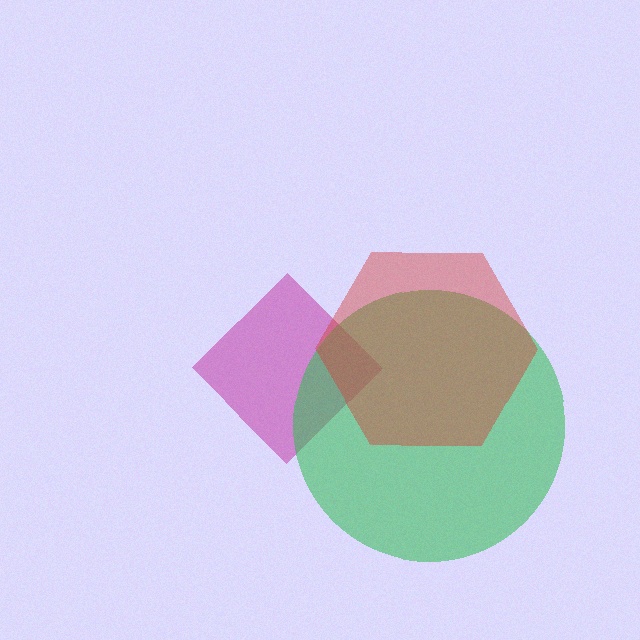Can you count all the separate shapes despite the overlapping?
Yes, there are 3 separate shapes.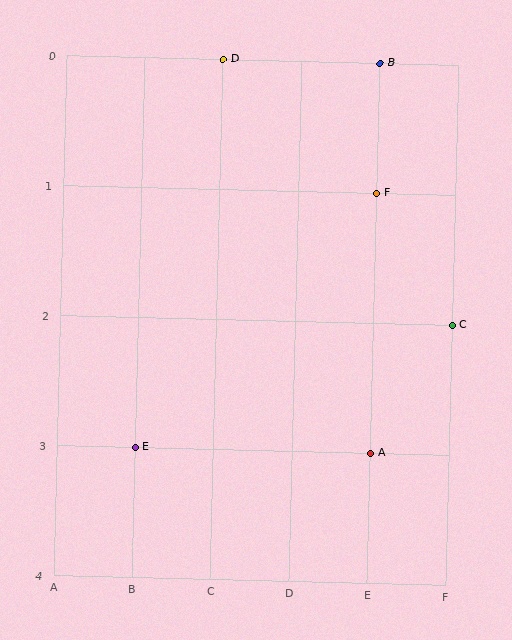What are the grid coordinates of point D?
Point D is at grid coordinates (C, 0).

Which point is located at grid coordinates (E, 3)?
Point A is at (E, 3).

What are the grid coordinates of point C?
Point C is at grid coordinates (F, 2).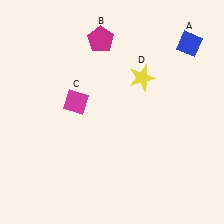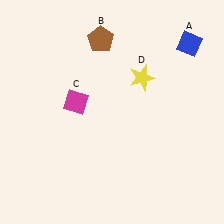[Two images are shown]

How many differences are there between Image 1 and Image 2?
There is 1 difference between the two images.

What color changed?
The pentagon (B) changed from magenta in Image 1 to brown in Image 2.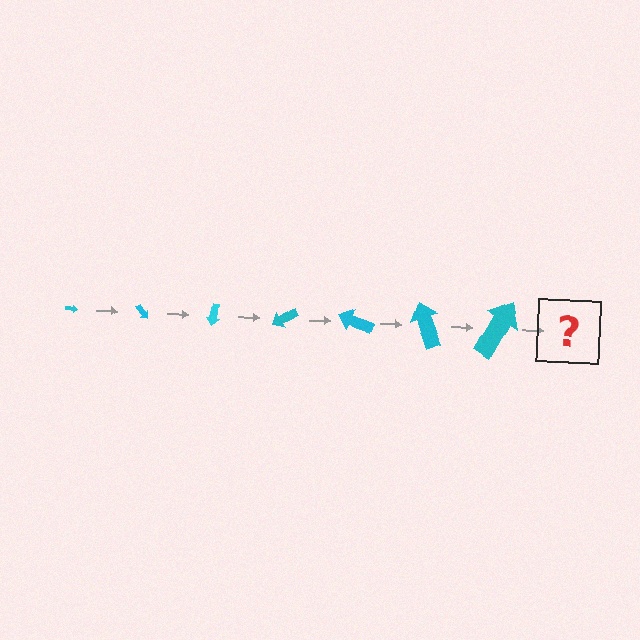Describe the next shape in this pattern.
It should be an arrow, larger than the previous one and rotated 350 degrees from the start.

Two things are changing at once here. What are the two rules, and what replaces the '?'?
The two rules are that the arrow grows larger each step and it rotates 50 degrees each step. The '?' should be an arrow, larger than the previous one and rotated 350 degrees from the start.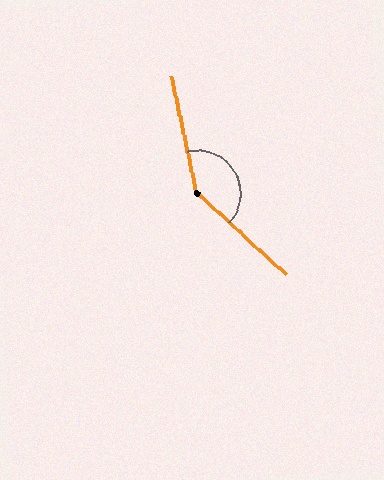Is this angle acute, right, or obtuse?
It is obtuse.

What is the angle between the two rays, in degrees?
Approximately 145 degrees.